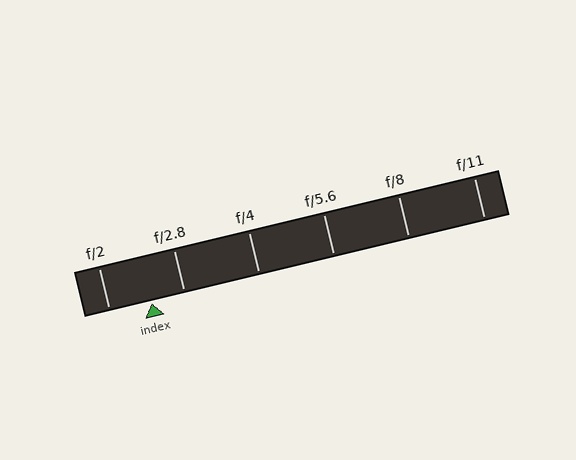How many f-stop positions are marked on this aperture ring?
There are 6 f-stop positions marked.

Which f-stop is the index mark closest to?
The index mark is closest to f/2.8.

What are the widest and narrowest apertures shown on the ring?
The widest aperture shown is f/2 and the narrowest is f/11.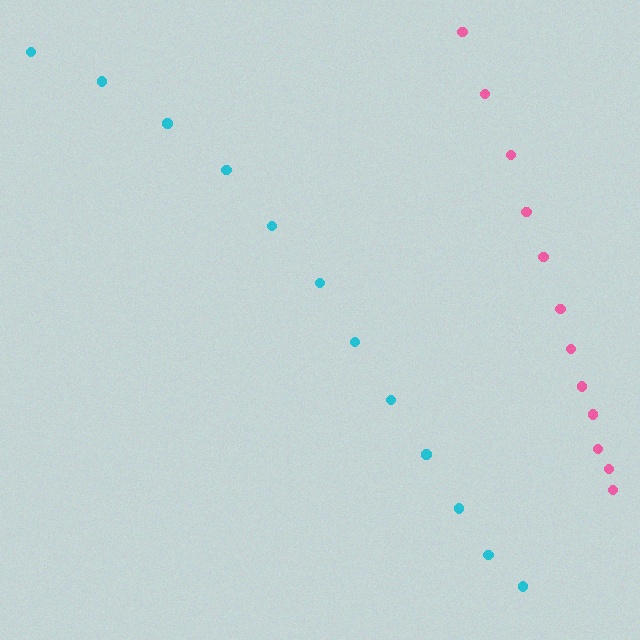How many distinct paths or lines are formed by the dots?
There are 2 distinct paths.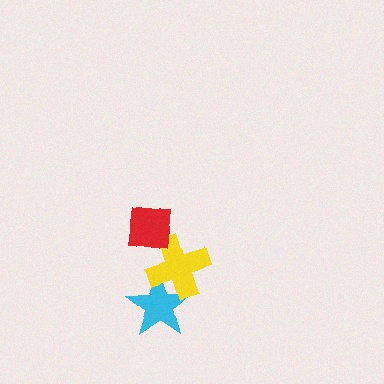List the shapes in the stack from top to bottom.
From top to bottom: the red square, the yellow cross, the cyan star.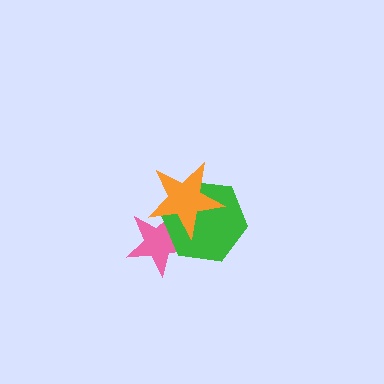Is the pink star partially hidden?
Yes, it is partially covered by another shape.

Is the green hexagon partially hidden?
Yes, it is partially covered by another shape.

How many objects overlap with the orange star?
2 objects overlap with the orange star.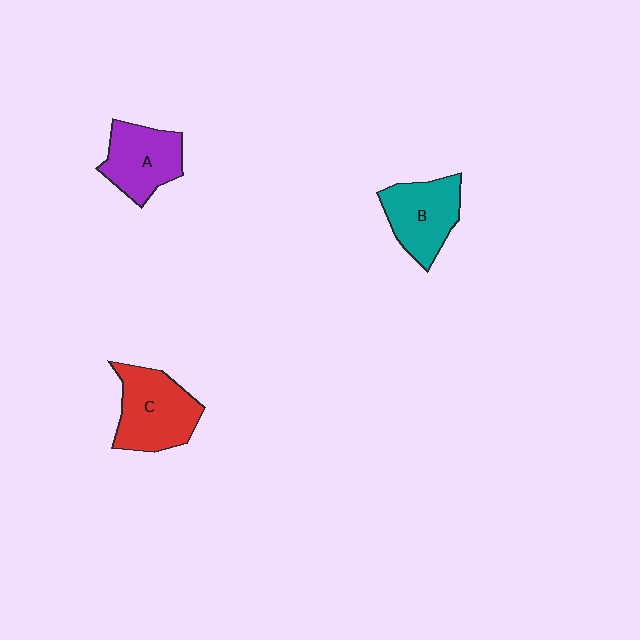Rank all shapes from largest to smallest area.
From largest to smallest: C (red), B (teal), A (purple).